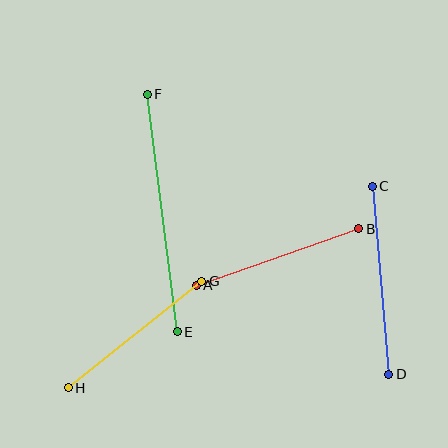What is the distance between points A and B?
The distance is approximately 172 pixels.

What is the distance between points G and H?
The distance is approximately 171 pixels.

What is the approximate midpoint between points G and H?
The midpoint is at approximately (135, 335) pixels.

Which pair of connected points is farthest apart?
Points E and F are farthest apart.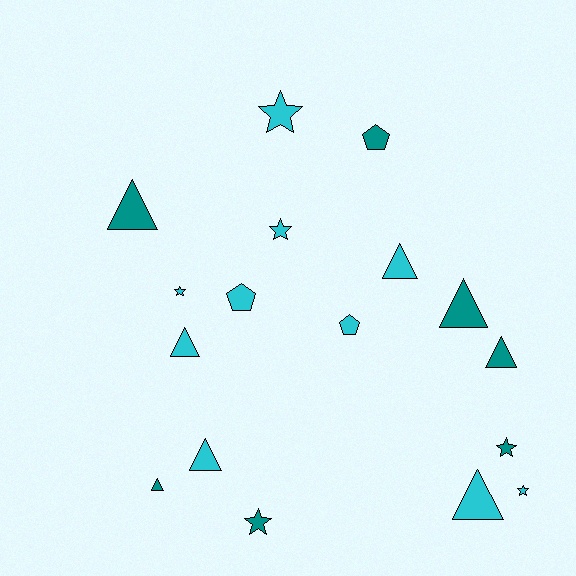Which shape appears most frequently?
Triangle, with 8 objects.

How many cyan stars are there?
There are 4 cyan stars.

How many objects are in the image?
There are 17 objects.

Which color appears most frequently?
Cyan, with 10 objects.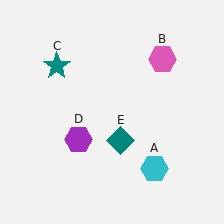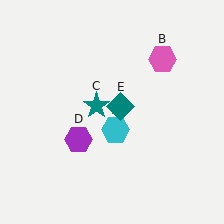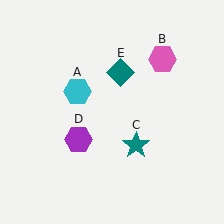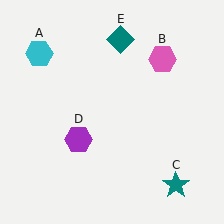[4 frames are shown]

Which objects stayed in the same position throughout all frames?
Pink hexagon (object B) and purple hexagon (object D) remained stationary.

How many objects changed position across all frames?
3 objects changed position: cyan hexagon (object A), teal star (object C), teal diamond (object E).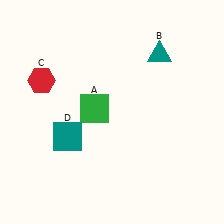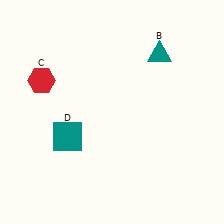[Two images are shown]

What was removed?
The green square (A) was removed in Image 2.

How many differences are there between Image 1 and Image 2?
There is 1 difference between the two images.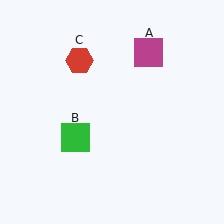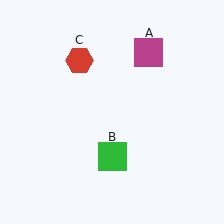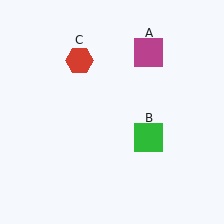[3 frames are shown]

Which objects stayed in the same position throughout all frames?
Magenta square (object A) and red hexagon (object C) remained stationary.